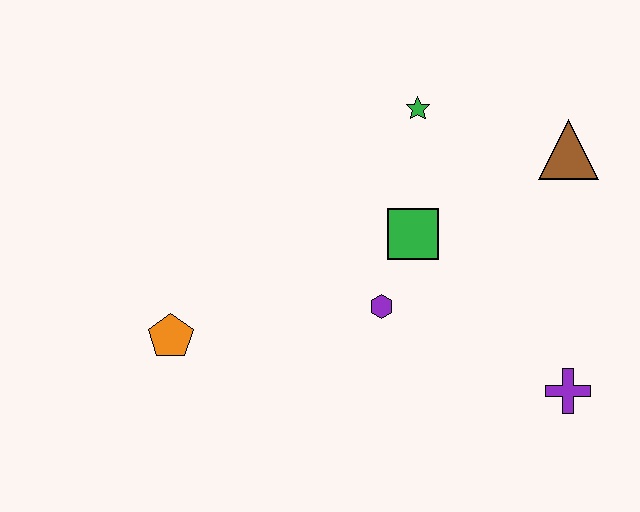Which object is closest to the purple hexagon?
The green square is closest to the purple hexagon.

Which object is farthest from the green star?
The orange pentagon is farthest from the green star.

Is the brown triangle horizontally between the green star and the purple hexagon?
No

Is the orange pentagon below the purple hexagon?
Yes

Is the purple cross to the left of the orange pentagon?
No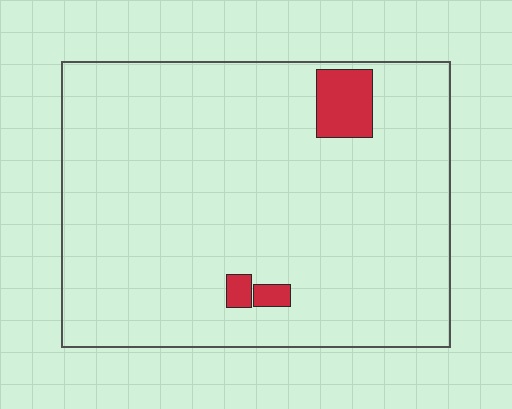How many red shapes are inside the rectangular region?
3.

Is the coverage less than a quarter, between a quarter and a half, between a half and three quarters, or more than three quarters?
Less than a quarter.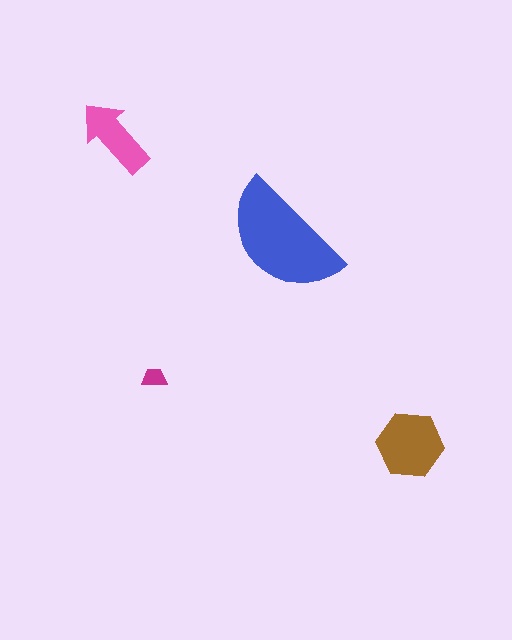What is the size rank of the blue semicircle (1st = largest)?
1st.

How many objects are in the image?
There are 4 objects in the image.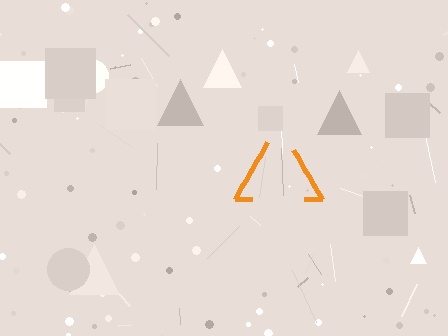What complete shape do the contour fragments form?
The contour fragments form a triangle.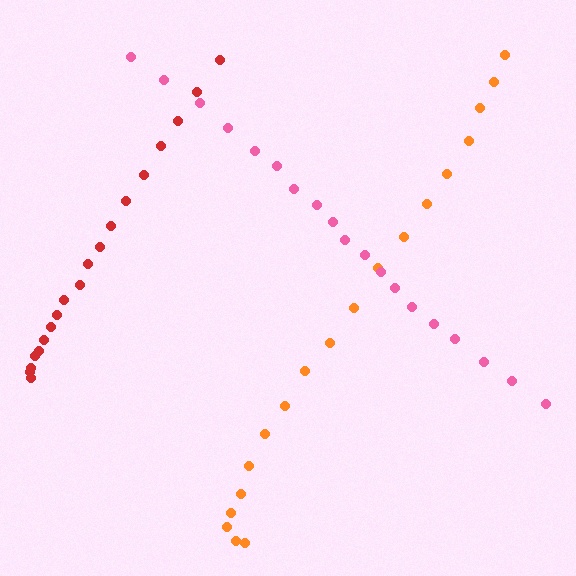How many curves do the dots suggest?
There are 3 distinct paths.